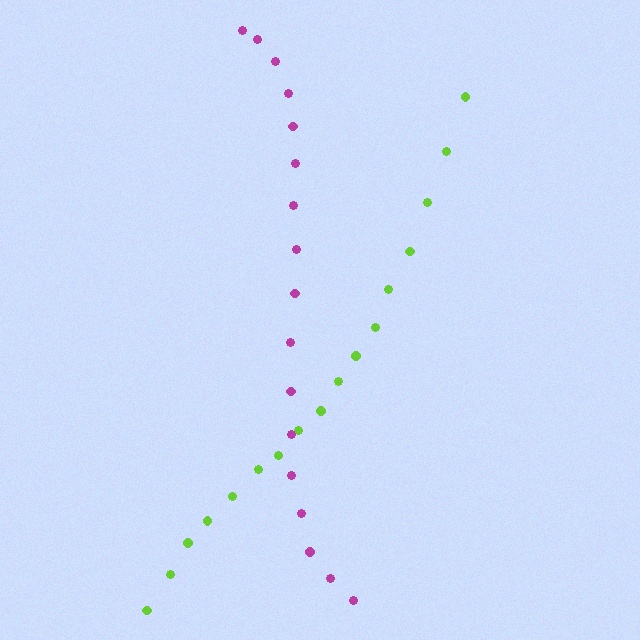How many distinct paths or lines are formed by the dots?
There are 2 distinct paths.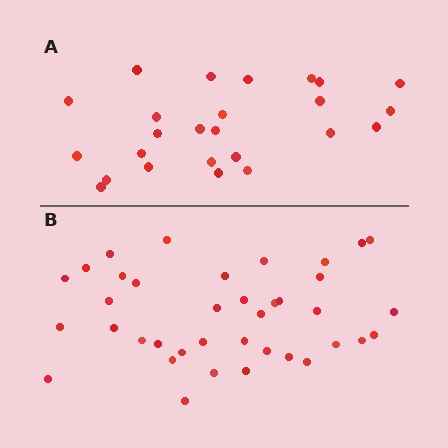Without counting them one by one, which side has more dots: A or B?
Region B (the bottom region) has more dots.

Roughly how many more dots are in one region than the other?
Region B has approximately 15 more dots than region A.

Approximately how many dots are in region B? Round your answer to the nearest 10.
About 40 dots. (The exact count is 38, which rounds to 40.)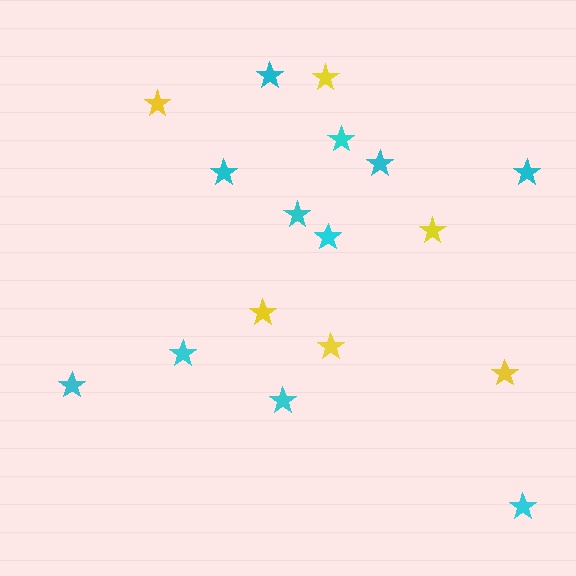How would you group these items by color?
There are 2 groups: one group of yellow stars (6) and one group of cyan stars (11).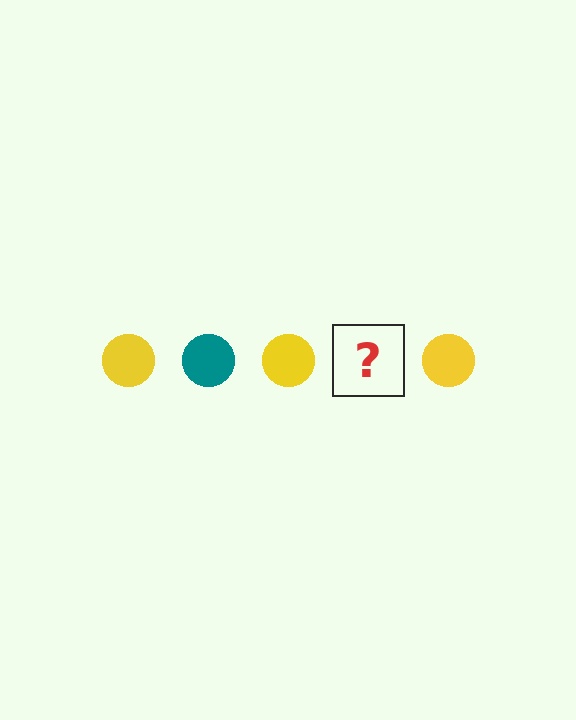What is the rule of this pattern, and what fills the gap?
The rule is that the pattern cycles through yellow, teal circles. The gap should be filled with a teal circle.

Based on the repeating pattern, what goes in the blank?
The blank should be a teal circle.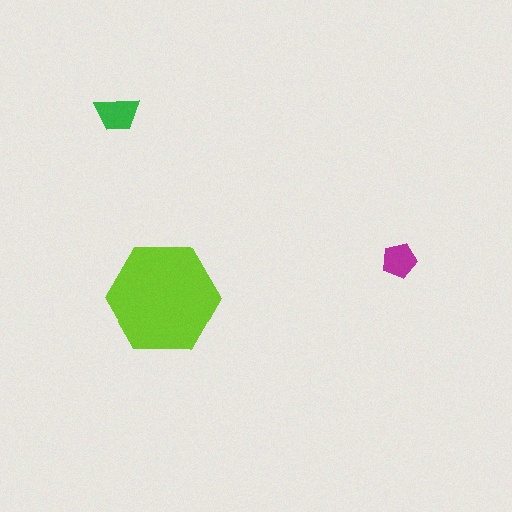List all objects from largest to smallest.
The lime hexagon, the green trapezoid, the magenta pentagon.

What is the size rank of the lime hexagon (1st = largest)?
1st.